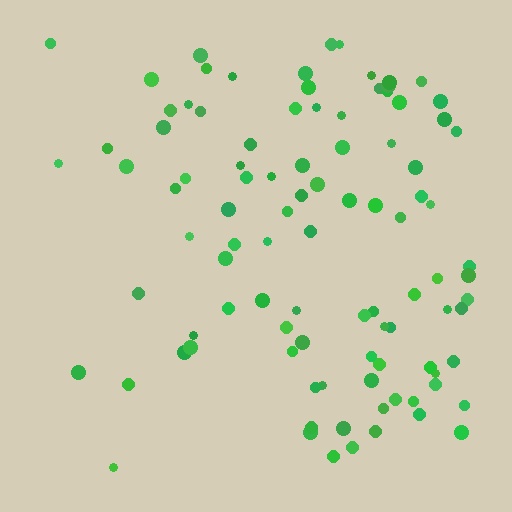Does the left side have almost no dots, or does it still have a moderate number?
Still a moderate number, just noticeably fewer than the right.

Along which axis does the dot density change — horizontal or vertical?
Horizontal.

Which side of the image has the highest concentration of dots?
The right.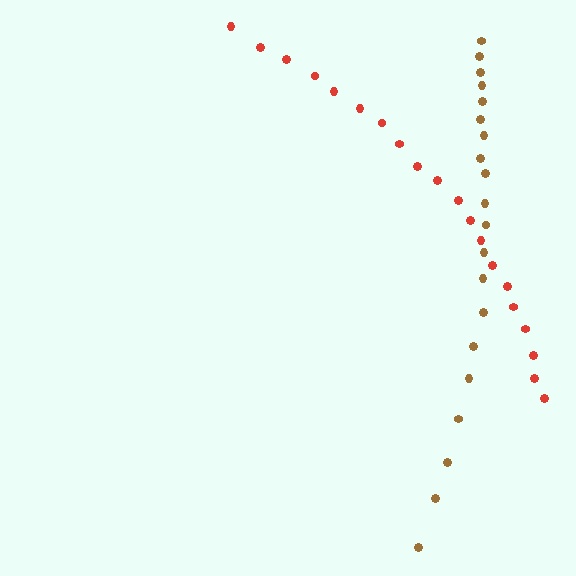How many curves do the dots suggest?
There are 2 distinct paths.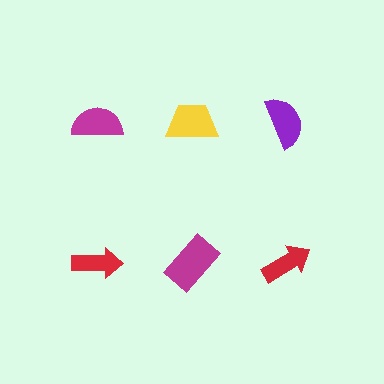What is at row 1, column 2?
A yellow trapezoid.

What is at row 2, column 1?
A red arrow.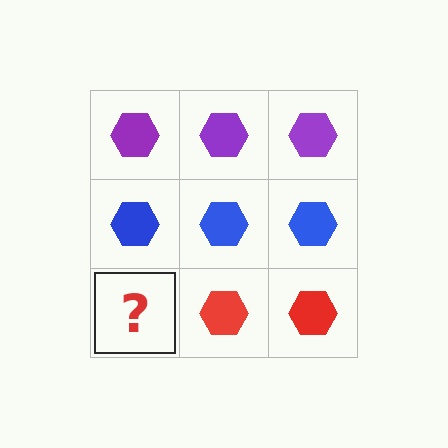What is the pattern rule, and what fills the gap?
The rule is that each row has a consistent color. The gap should be filled with a red hexagon.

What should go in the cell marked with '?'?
The missing cell should contain a red hexagon.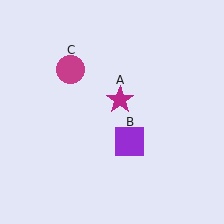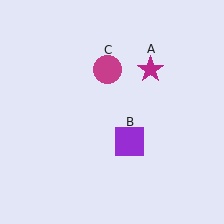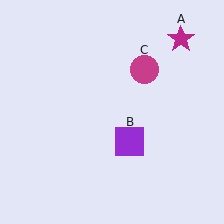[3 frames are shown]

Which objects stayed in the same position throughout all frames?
Purple square (object B) remained stationary.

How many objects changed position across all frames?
2 objects changed position: magenta star (object A), magenta circle (object C).